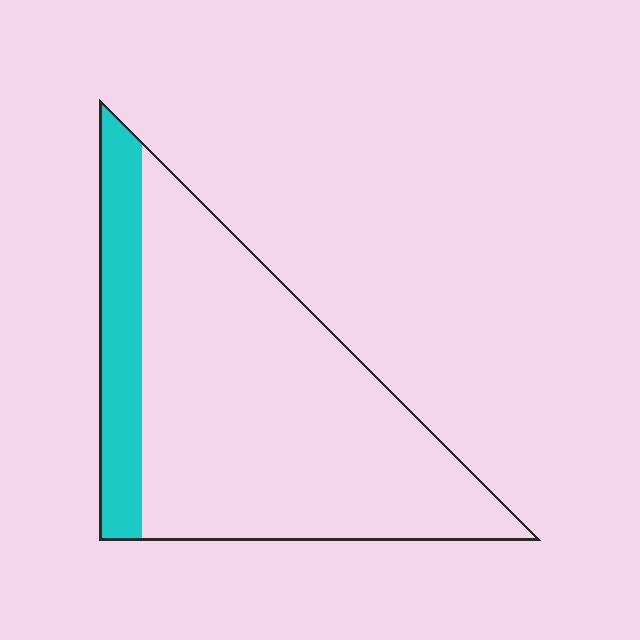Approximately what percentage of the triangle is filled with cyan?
Approximately 20%.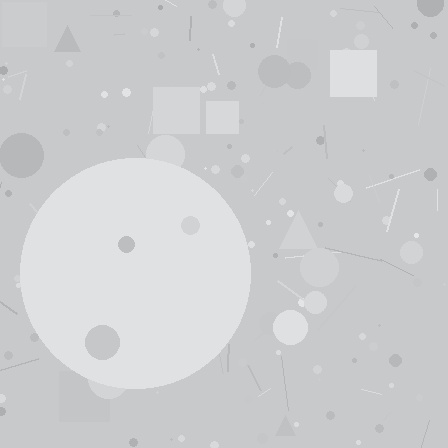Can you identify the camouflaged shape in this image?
The camouflaged shape is a circle.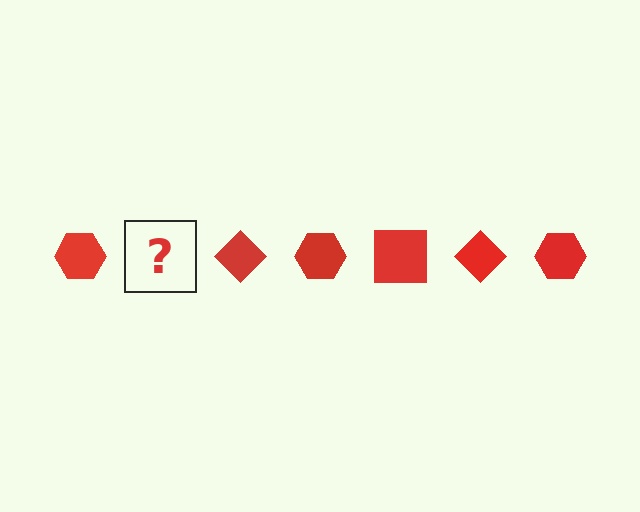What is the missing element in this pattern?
The missing element is a red square.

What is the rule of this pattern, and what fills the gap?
The rule is that the pattern cycles through hexagon, square, diamond shapes in red. The gap should be filled with a red square.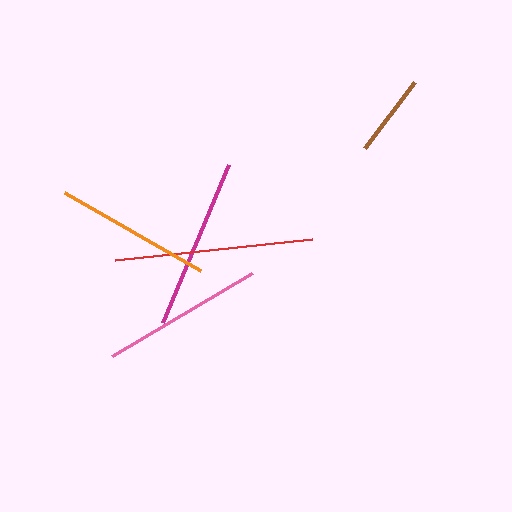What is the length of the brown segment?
The brown segment is approximately 83 pixels long.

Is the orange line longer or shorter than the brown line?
The orange line is longer than the brown line.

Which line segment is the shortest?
The brown line is the shortest at approximately 83 pixels.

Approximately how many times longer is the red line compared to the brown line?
The red line is approximately 2.4 times the length of the brown line.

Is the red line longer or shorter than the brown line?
The red line is longer than the brown line.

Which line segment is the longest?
The red line is the longest at approximately 197 pixels.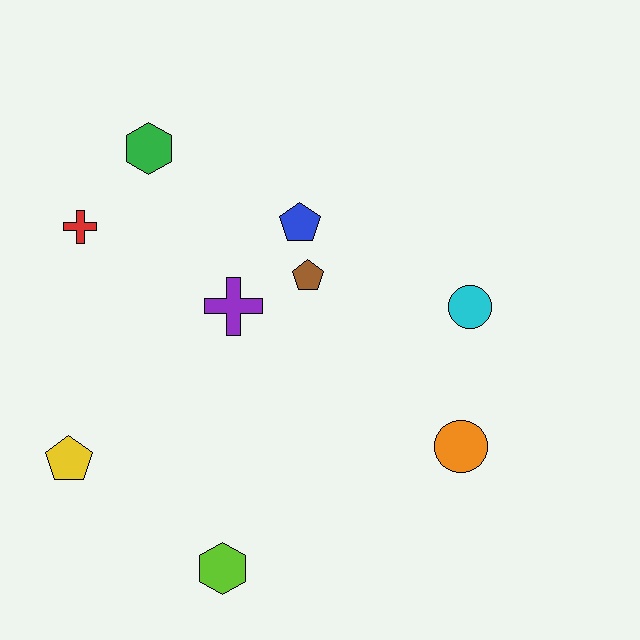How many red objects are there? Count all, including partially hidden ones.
There is 1 red object.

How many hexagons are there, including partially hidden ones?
There are 2 hexagons.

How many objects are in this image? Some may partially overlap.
There are 9 objects.